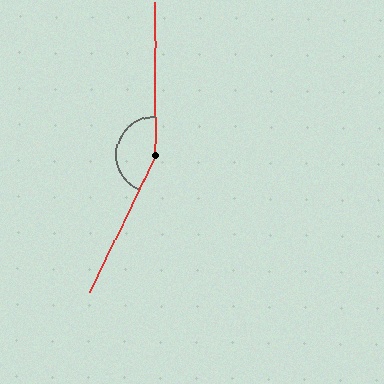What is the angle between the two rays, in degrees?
Approximately 154 degrees.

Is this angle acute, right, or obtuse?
It is obtuse.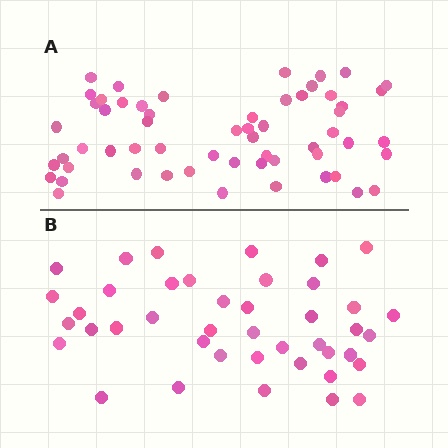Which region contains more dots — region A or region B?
Region A (the top region) has more dots.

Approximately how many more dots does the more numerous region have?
Region A has approximately 15 more dots than region B.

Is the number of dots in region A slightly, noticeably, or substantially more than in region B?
Region A has noticeably more, but not dramatically so. The ratio is roughly 1.4 to 1.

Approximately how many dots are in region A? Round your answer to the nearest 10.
About 60 dots. (The exact count is 58, which rounds to 60.)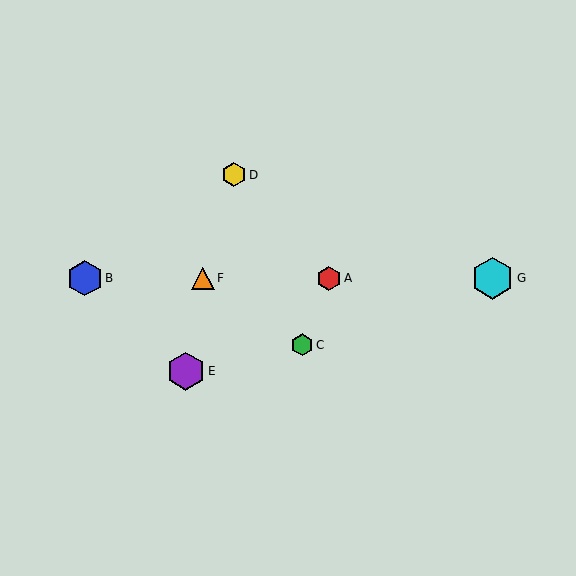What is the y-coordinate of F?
Object F is at y≈278.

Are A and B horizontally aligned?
Yes, both are at y≈278.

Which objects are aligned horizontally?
Objects A, B, F, G are aligned horizontally.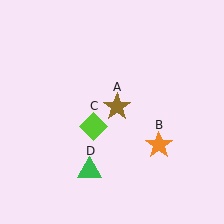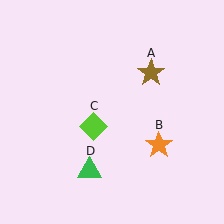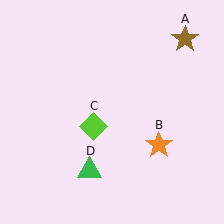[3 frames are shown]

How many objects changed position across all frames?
1 object changed position: brown star (object A).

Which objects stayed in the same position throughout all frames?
Orange star (object B) and lime diamond (object C) and green triangle (object D) remained stationary.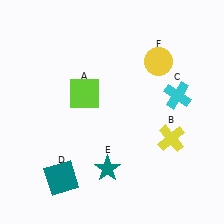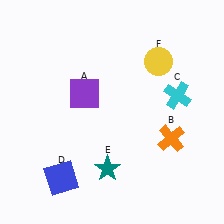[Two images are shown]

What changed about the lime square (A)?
In Image 1, A is lime. In Image 2, it changed to purple.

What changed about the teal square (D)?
In Image 1, D is teal. In Image 2, it changed to blue.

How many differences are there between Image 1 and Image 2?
There are 3 differences between the two images.